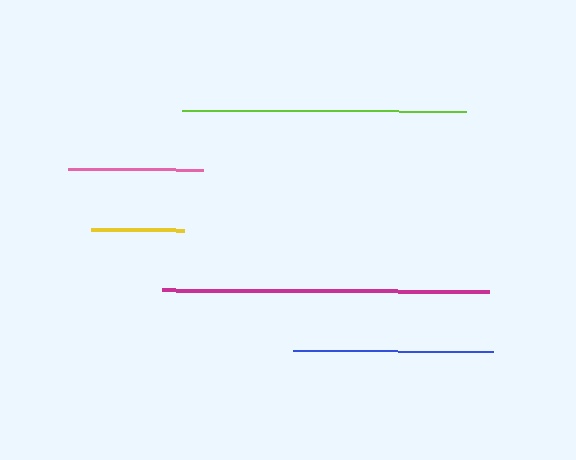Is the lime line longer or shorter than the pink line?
The lime line is longer than the pink line.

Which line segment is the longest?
The magenta line is the longest at approximately 327 pixels.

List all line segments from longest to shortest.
From longest to shortest: magenta, lime, blue, pink, yellow.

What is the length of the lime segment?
The lime segment is approximately 285 pixels long.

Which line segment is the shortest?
The yellow line is the shortest at approximately 93 pixels.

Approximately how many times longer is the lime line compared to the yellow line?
The lime line is approximately 3.1 times the length of the yellow line.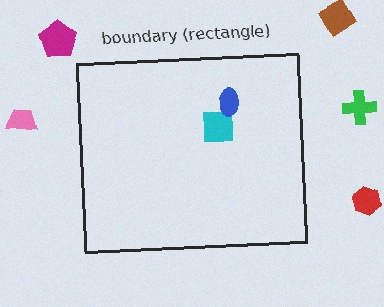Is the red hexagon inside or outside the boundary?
Outside.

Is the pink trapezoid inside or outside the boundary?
Outside.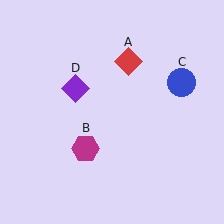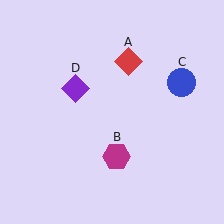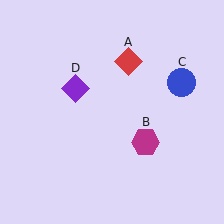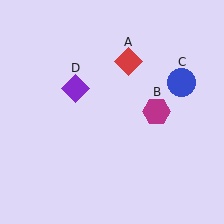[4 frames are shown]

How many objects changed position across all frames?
1 object changed position: magenta hexagon (object B).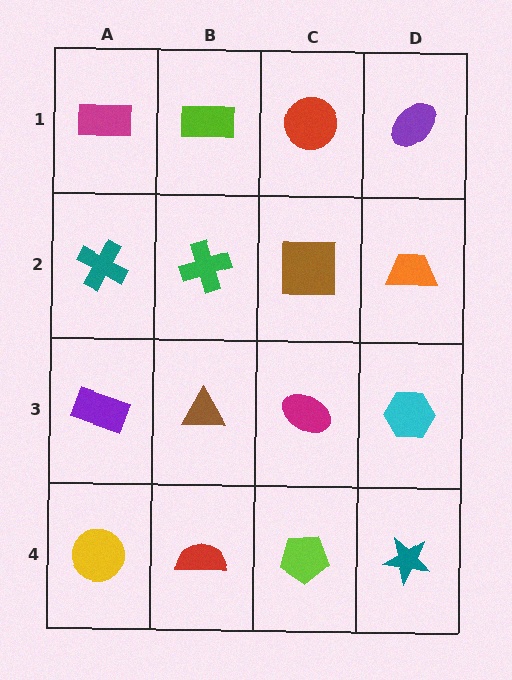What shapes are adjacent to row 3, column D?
An orange trapezoid (row 2, column D), a teal star (row 4, column D), a magenta ellipse (row 3, column C).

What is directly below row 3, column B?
A red semicircle.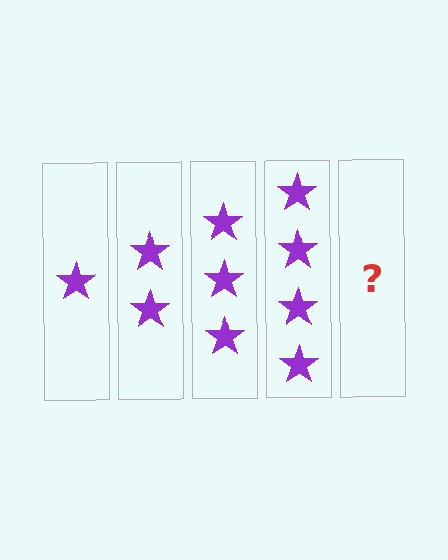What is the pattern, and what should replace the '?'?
The pattern is that each step adds one more star. The '?' should be 5 stars.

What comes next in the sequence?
The next element should be 5 stars.